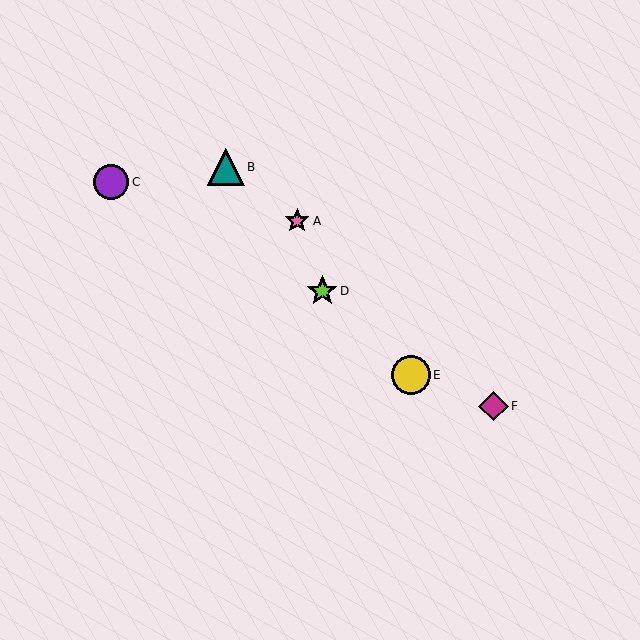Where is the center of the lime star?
The center of the lime star is at (322, 291).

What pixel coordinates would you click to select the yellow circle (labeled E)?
Click at (411, 375) to select the yellow circle E.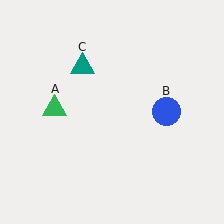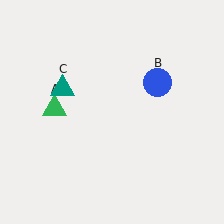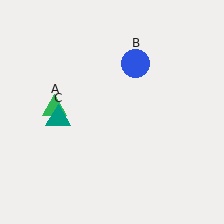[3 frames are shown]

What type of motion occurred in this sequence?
The blue circle (object B), teal triangle (object C) rotated counterclockwise around the center of the scene.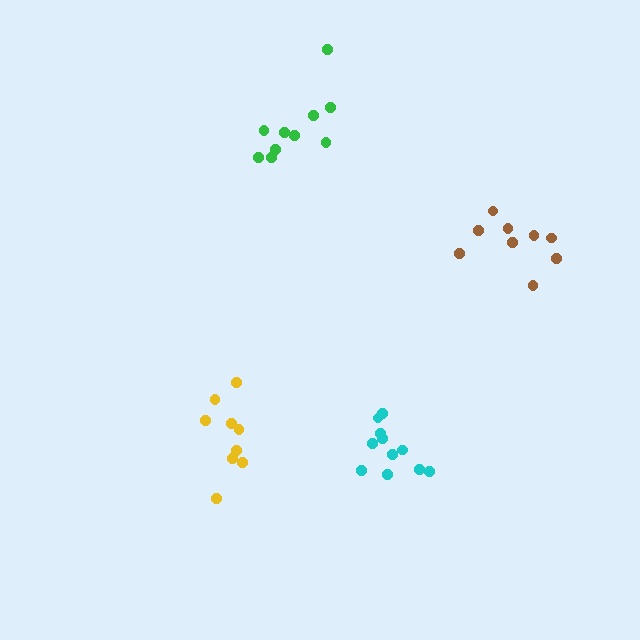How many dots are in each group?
Group 1: 9 dots, Group 2: 10 dots, Group 3: 11 dots, Group 4: 9 dots (39 total).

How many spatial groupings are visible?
There are 4 spatial groupings.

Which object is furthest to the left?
The yellow cluster is leftmost.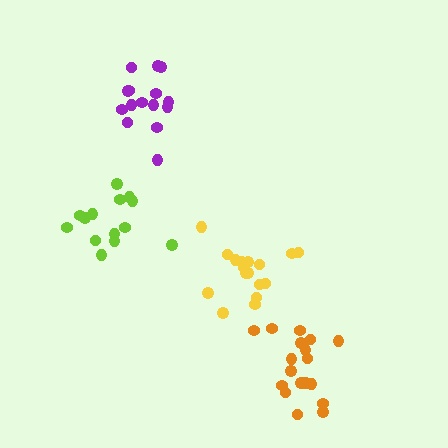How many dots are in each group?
Group 1: 17 dots, Group 2: 18 dots, Group 3: 14 dots, Group 4: 15 dots (64 total).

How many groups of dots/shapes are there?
There are 4 groups.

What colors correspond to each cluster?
The clusters are colored: yellow, orange, lime, purple.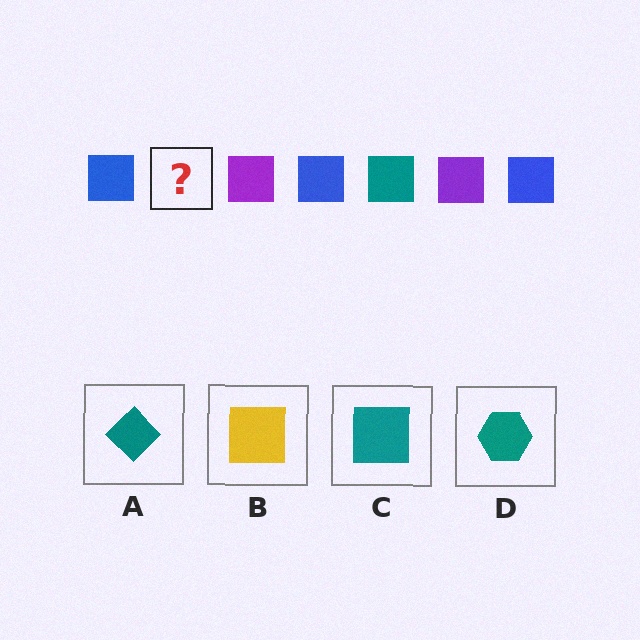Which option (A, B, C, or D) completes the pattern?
C.